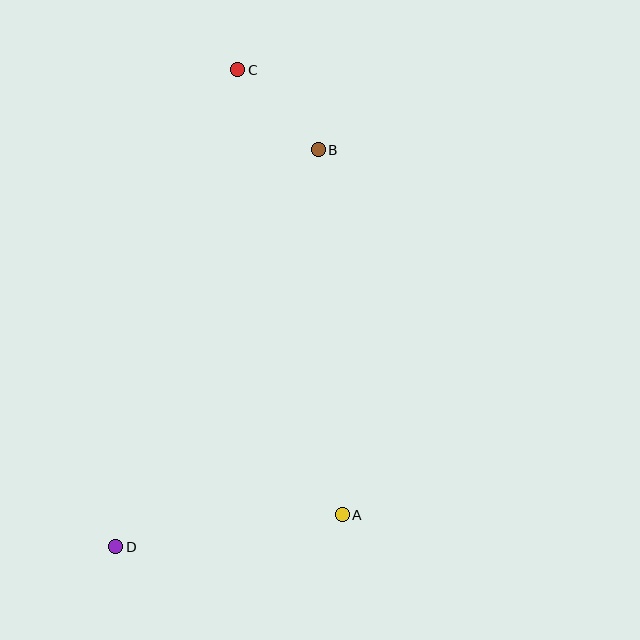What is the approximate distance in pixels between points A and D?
The distance between A and D is approximately 229 pixels.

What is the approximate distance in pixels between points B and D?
The distance between B and D is approximately 446 pixels.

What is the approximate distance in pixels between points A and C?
The distance between A and C is approximately 457 pixels.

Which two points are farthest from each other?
Points C and D are farthest from each other.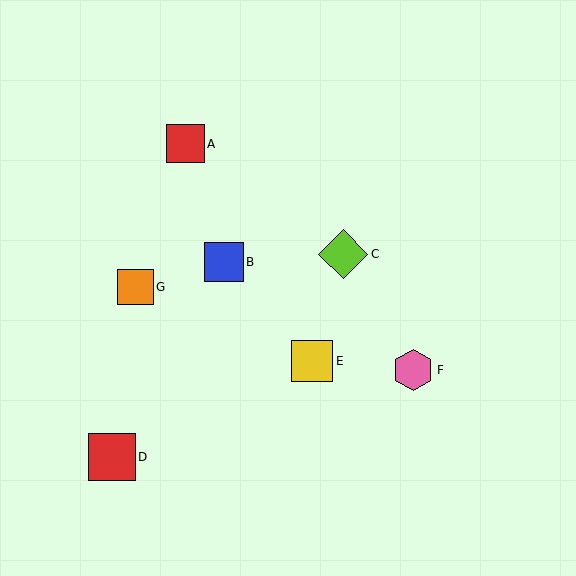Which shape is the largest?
The lime diamond (labeled C) is the largest.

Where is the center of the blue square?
The center of the blue square is at (224, 262).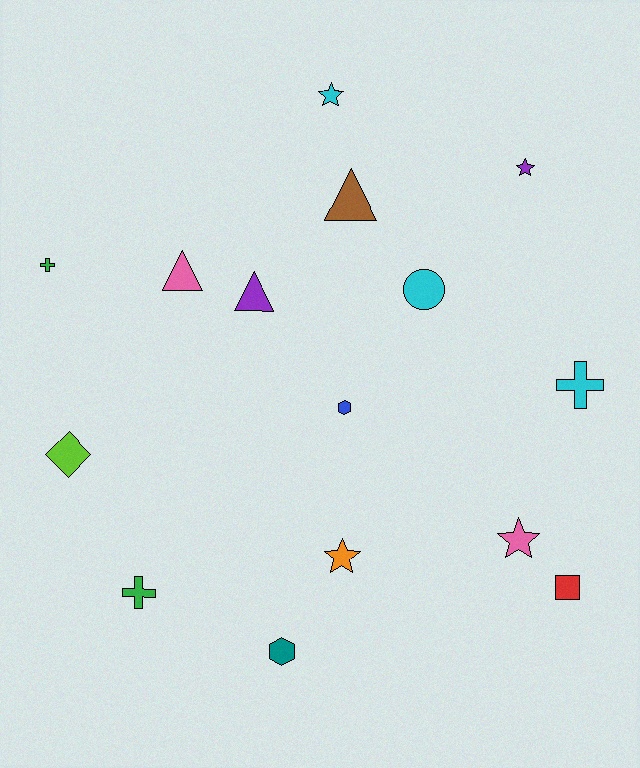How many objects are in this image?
There are 15 objects.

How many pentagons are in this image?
There are no pentagons.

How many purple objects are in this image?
There are 2 purple objects.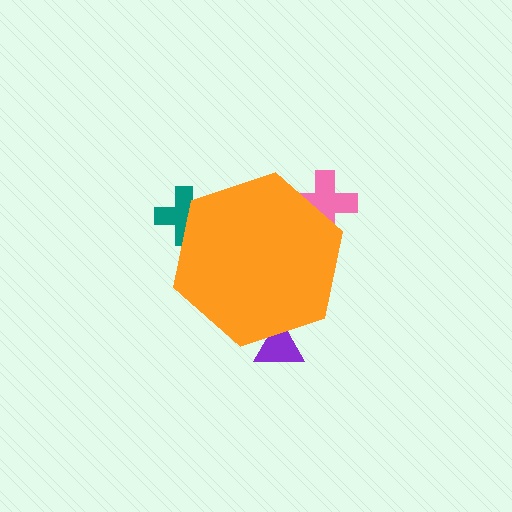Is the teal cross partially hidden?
Yes, the teal cross is partially hidden behind the orange hexagon.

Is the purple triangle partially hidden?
Yes, the purple triangle is partially hidden behind the orange hexagon.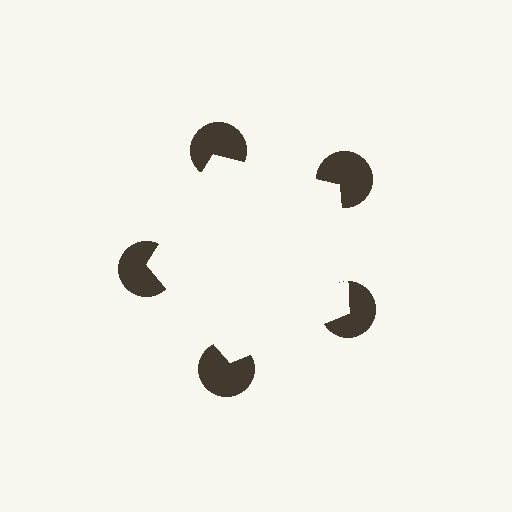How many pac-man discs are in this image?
There are 5 — one at each vertex of the illusory pentagon.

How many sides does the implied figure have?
5 sides.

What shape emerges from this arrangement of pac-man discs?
An illusory pentagon — its edges are inferred from the aligned wedge cuts in the pac-man discs, not physically drawn.